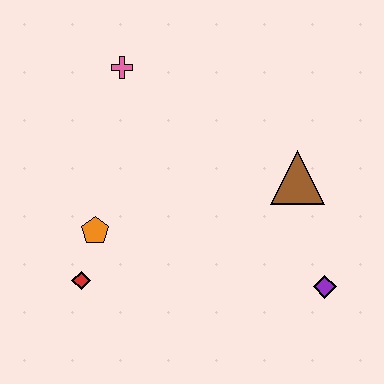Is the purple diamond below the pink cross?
Yes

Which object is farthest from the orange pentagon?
The purple diamond is farthest from the orange pentagon.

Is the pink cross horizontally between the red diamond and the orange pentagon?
No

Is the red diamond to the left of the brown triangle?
Yes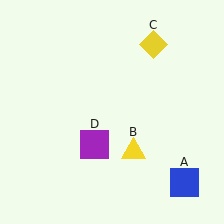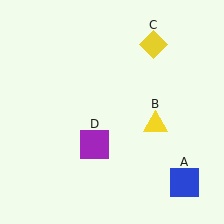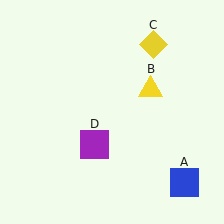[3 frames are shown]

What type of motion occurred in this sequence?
The yellow triangle (object B) rotated counterclockwise around the center of the scene.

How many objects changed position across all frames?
1 object changed position: yellow triangle (object B).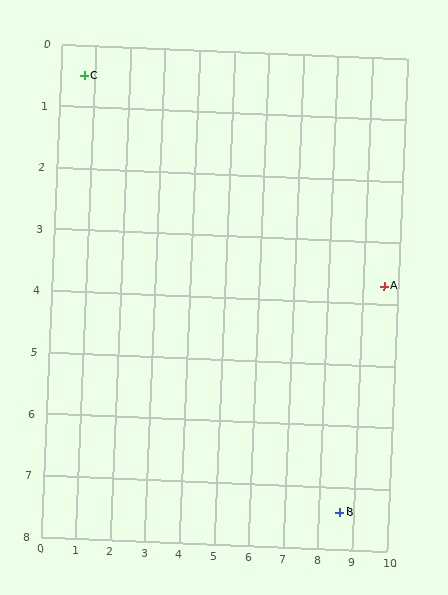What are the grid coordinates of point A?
Point A is at approximately (9.6, 3.7).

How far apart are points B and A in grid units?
Points B and A are about 3.8 grid units apart.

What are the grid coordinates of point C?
Point C is at approximately (0.7, 0.5).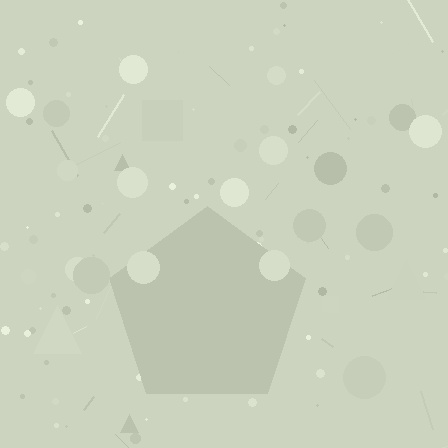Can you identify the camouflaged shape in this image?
The camouflaged shape is a pentagon.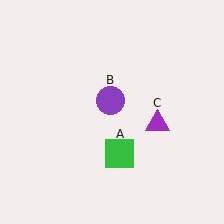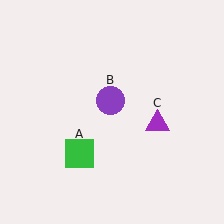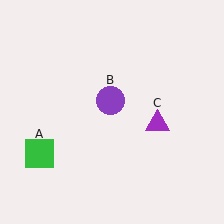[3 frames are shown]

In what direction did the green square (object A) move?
The green square (object A) moved left.